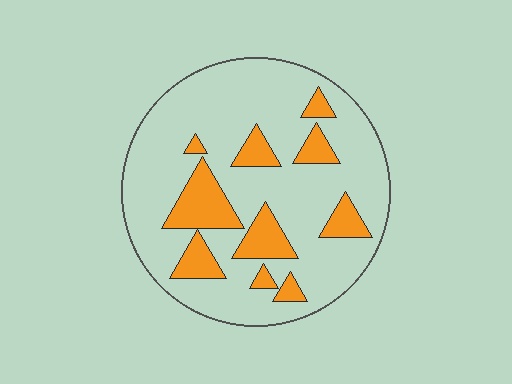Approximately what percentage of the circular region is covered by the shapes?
Approximately 20%.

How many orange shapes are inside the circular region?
10.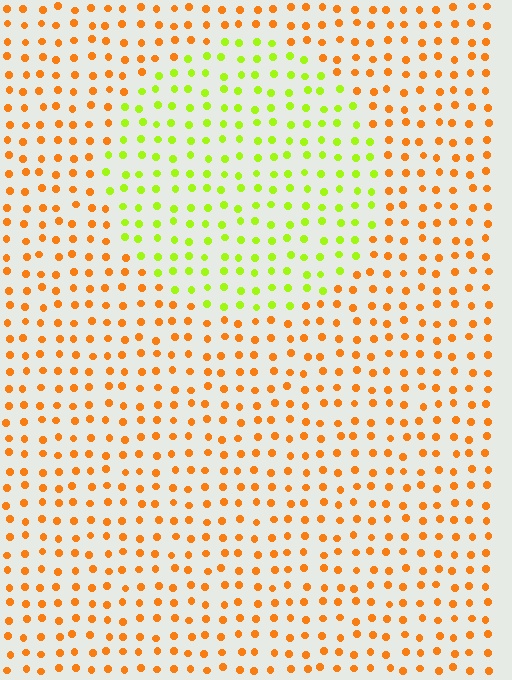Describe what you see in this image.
The image is filled with small orange elements in a uniform arrangement. A circle-shaped region is visible where the elements are tinted to a slightly different hue, forming a subtle color boundary.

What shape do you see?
I see a circle.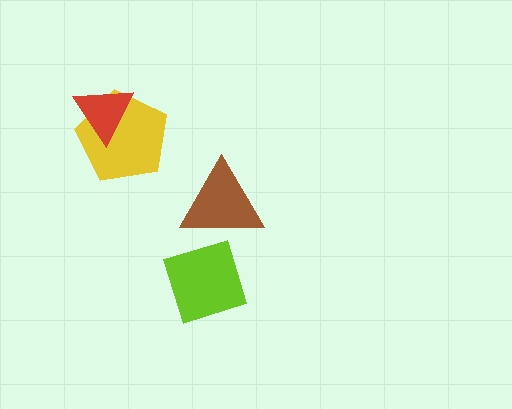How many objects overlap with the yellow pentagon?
1 object overlaps with the yellow pentagon.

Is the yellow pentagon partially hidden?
Yes, it is partially covered by another shape.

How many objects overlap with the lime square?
0 objects overlap with the lime square.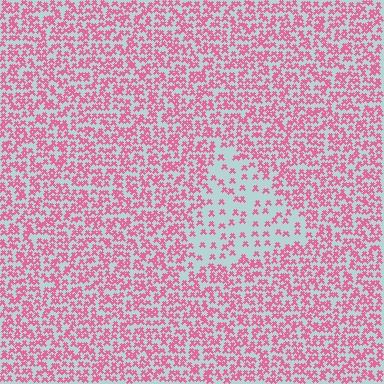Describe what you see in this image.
The image contains small pink elements arranged at two different densities. A triangle-shaped region is visible where the elements are less densely packed than the surrounding area.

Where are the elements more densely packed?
The elements are more densely packed outside the triangle boundary.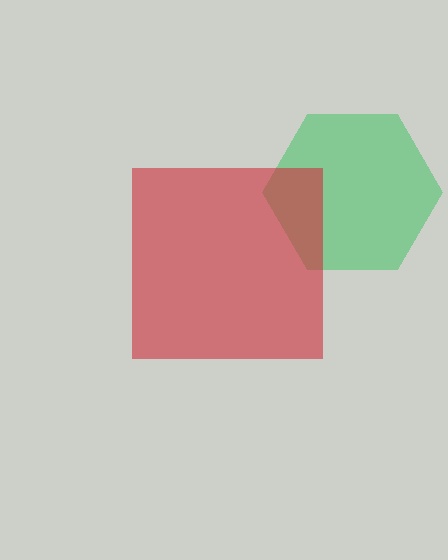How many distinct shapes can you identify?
There are 2 distinct shapes: a green hexagon, a red square.